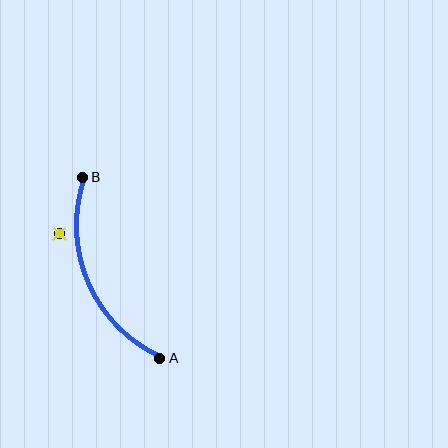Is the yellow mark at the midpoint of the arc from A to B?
No — the yellow mark does not lie on the arc at all. It sits slightly outside the curve.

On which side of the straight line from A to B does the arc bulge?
The arc bulges to the left of the straight line connecting A and B.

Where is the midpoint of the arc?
The arc midpoint is the point on the curve farthest from the straight line joining A and B. It sits to the left of that line.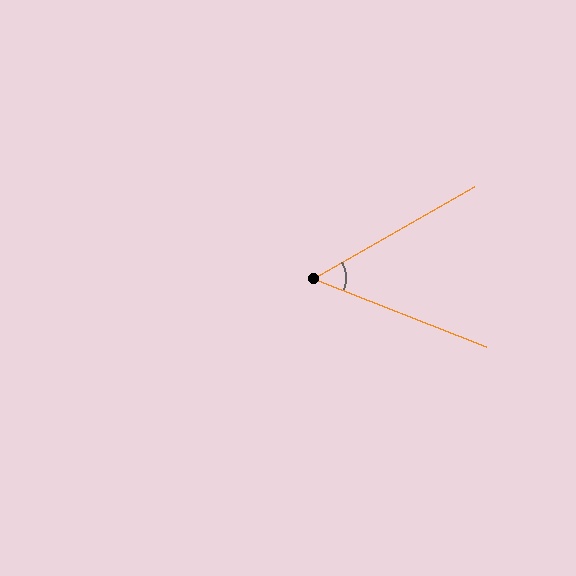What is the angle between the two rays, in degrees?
Approximately 51 degrees.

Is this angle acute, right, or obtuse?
It is acute.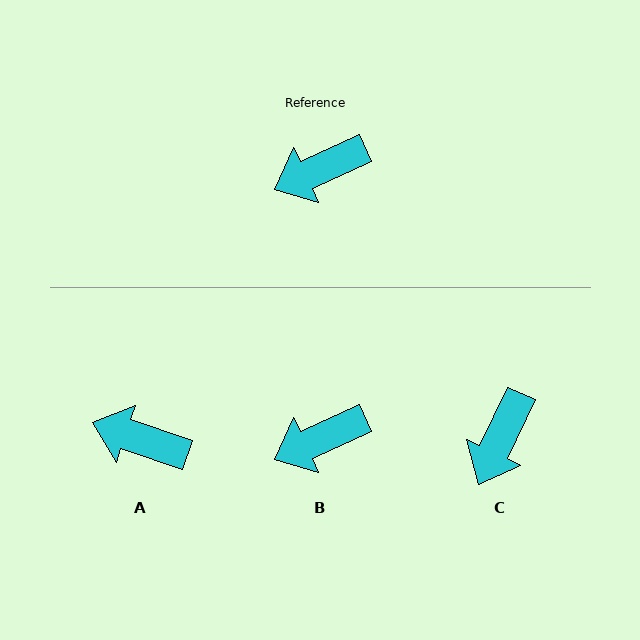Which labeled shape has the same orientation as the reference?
B.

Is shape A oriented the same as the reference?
No, it is off by about 43 degrees.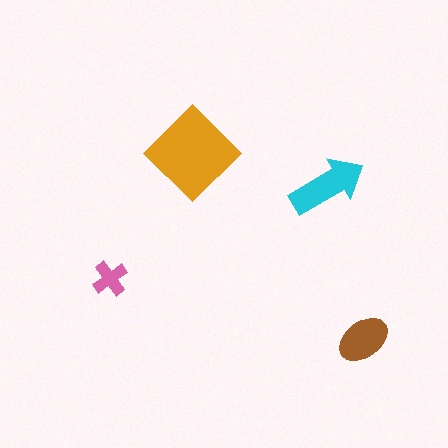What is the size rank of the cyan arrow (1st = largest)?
2nd.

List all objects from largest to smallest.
The orange diamond, the cyan arrow, the brown ellipse, the pink cross.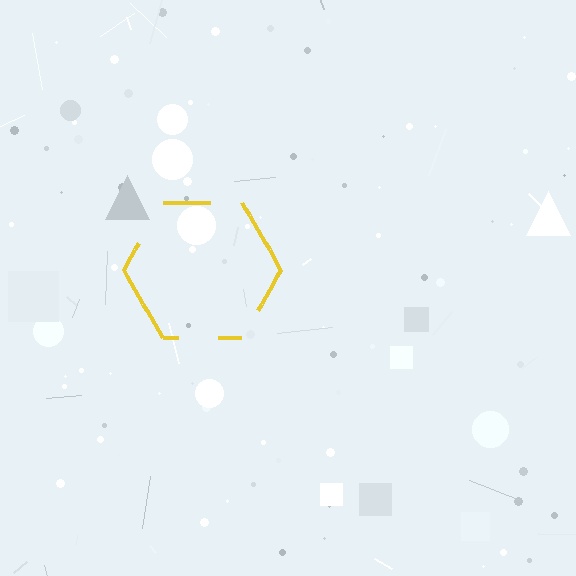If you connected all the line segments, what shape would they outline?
They would outline a hexagon.